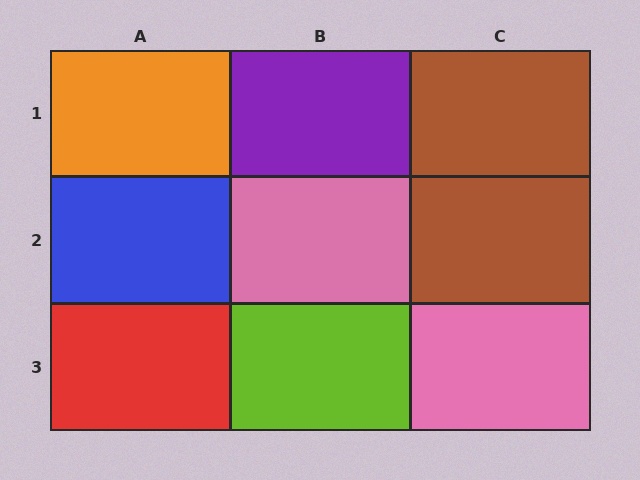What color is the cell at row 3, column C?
Pink.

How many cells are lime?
1 cell is lime.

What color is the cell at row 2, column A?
Blue.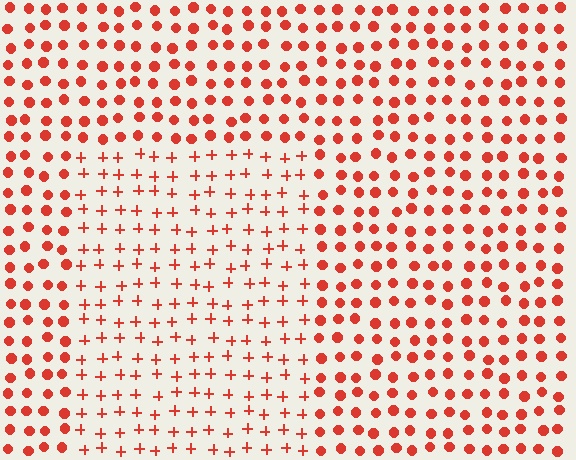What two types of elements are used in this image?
The image uses plus signs inside the rectangle region and circles outside it.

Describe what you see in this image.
The image is filled with small red elements arranged in a uniform grid. A rectangle-shaped region contains plus signs, while the surrounding area contains circles. The boundary is defined purely by the change in element shape.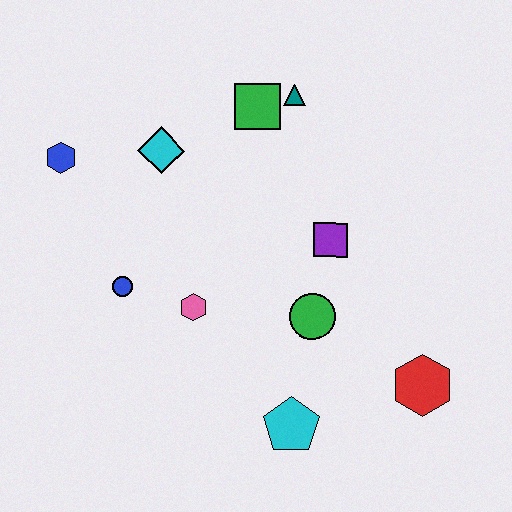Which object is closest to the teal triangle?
The green square is closest to the teal triangle.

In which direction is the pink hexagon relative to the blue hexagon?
The pink hexagon is below the blue hexagon.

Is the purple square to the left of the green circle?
No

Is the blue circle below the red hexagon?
No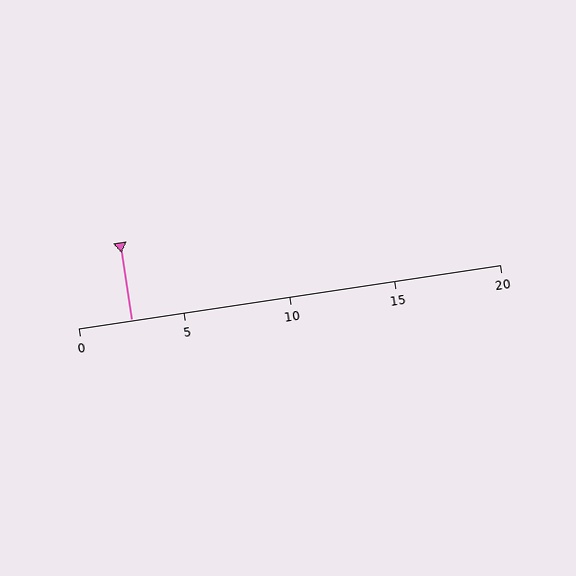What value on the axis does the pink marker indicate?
The marker indicates approximately 2.5.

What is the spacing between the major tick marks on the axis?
The major ticks are spaced 5 apart.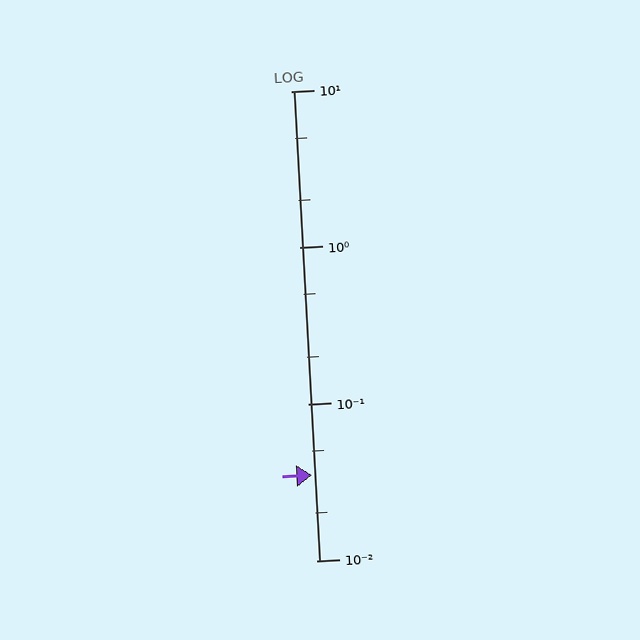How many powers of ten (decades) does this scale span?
The scale spans 3 decades, from 0.01 to 10.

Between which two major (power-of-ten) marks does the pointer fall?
The pointer is between 0.01 and 0.1.